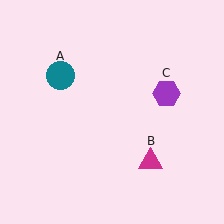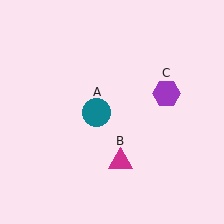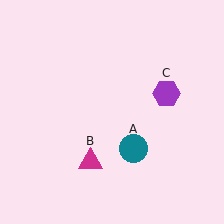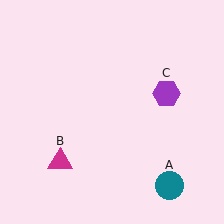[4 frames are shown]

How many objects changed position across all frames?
2 objects changed position: teal circle (object A), magenta triangle (object B).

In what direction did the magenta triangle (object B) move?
The magenta triangle (object B) moved left.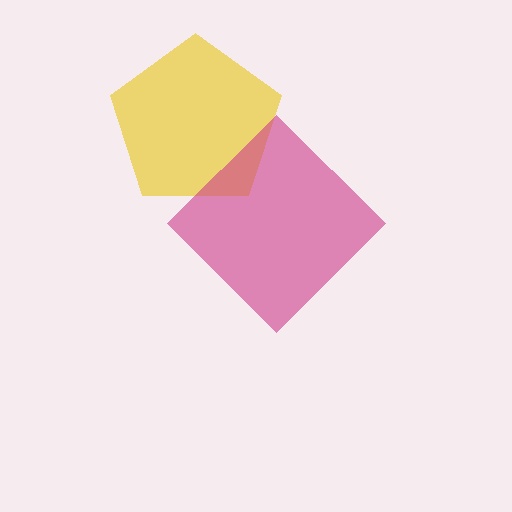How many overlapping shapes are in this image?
There are 2 overlapping shapes in the image.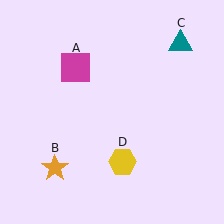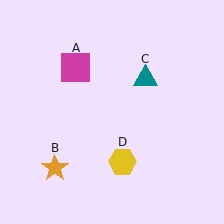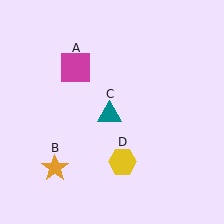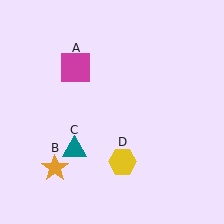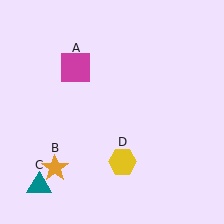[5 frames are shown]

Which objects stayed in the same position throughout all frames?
Magenta square (object A) and orange star (object B) and yellow hexagon (object D) remained stationary.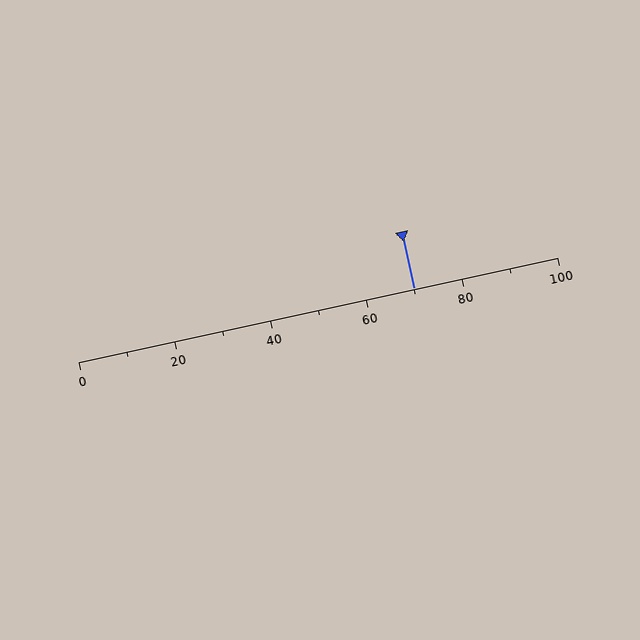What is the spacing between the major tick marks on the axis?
The major ticks are spaced 20 apart.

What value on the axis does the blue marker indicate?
The marker indicates approximately 70.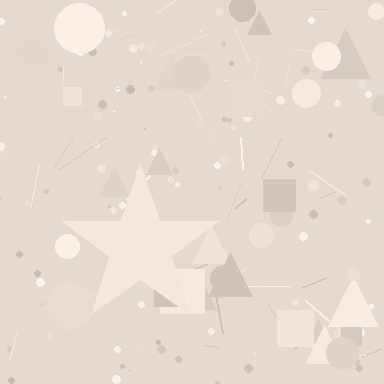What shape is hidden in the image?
A star is hidden in the image.